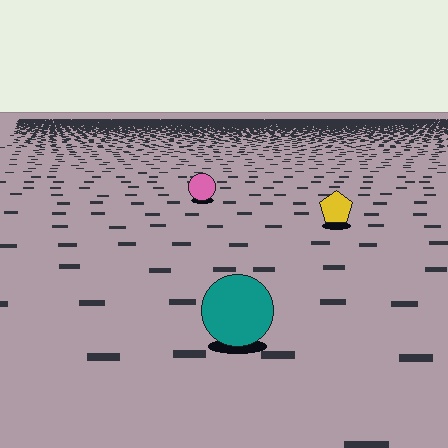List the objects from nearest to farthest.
From nearest to farthest: the teal circle, the yellow pentagon, the pink circle.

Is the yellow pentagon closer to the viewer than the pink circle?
Yes. The yellow pentagon is closer — you can tell from the texture gradient: the ground texture is coarser near it.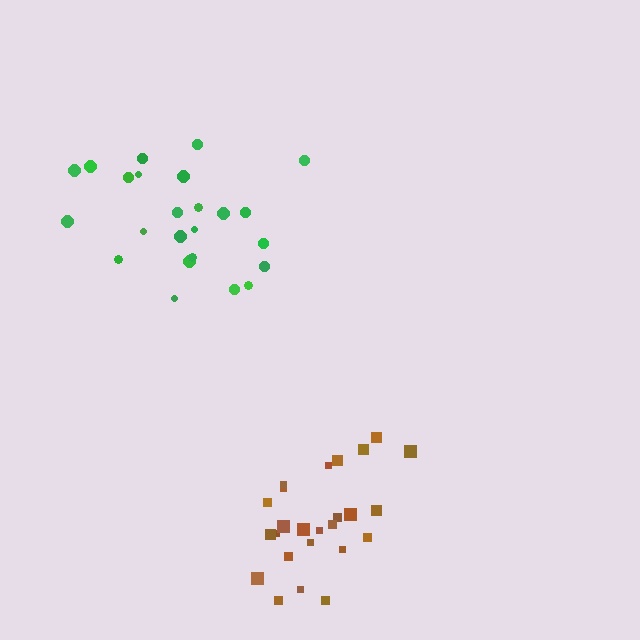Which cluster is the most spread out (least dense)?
Green.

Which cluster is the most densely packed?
Brown.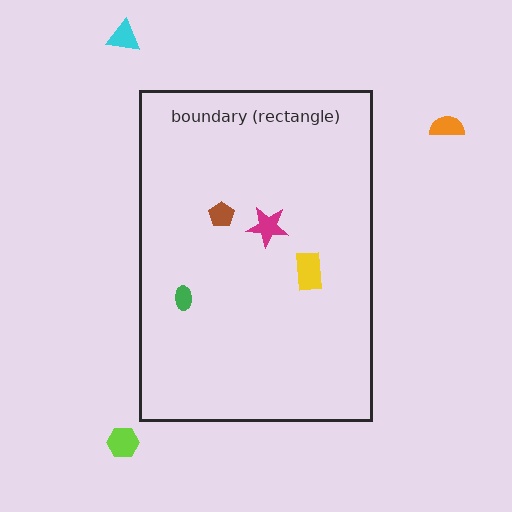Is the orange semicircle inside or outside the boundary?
Outside.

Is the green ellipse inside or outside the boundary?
Inside.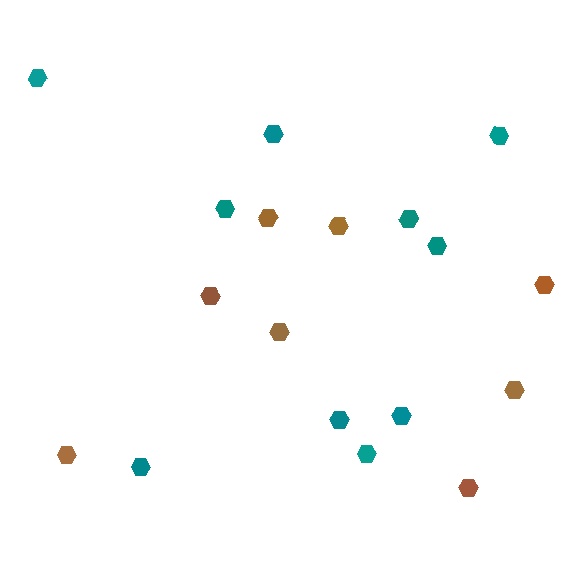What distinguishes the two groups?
There are 2 groups: one group of brown hexagons (8) and one group of teal hexagons (10).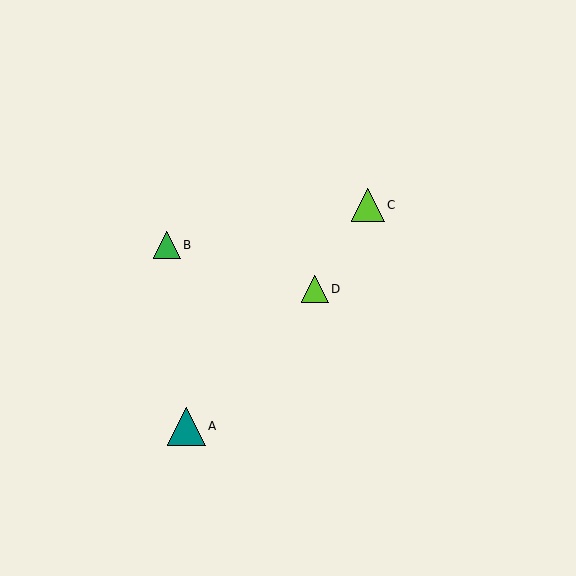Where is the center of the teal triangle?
The center of the teal triangle is at (186, 426).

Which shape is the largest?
The teal triangle (labeled A) is the largest.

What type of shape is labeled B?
Shape B is a green triangle.